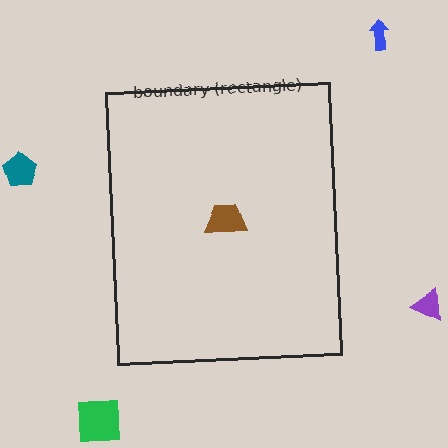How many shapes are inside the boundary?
1 inside, 4 outside.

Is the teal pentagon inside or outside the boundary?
Outside.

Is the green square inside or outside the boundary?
Outside.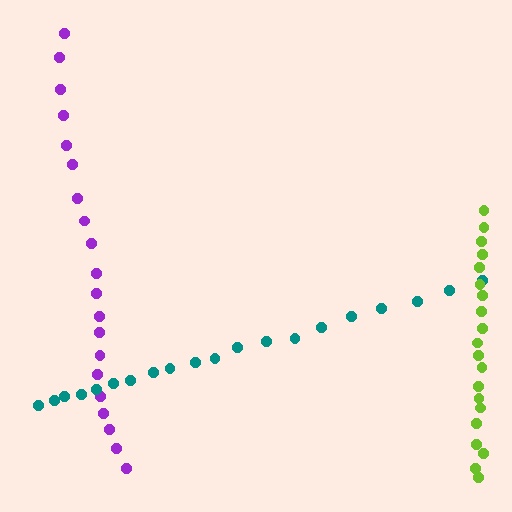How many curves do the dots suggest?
There are 3 distinct paths.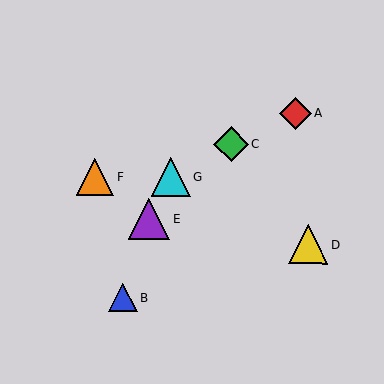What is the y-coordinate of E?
Object E is at y≈219.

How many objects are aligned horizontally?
2 objects (F, G) are aligned horizontally.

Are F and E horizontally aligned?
No, F is at y≈177 and E is at y≈219.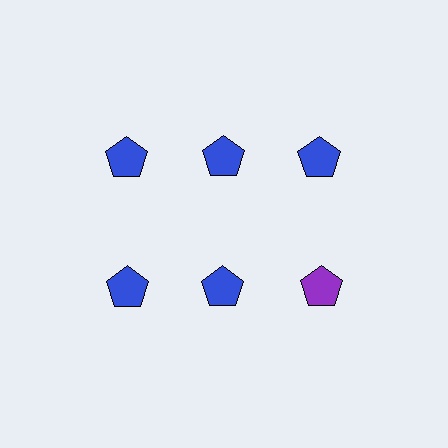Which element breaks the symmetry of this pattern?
The purple pentagon in the second row, center column breaks the symmetry. All other shapes are blue pentagons.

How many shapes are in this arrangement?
There are 6 shapes arranged in a grid pattern.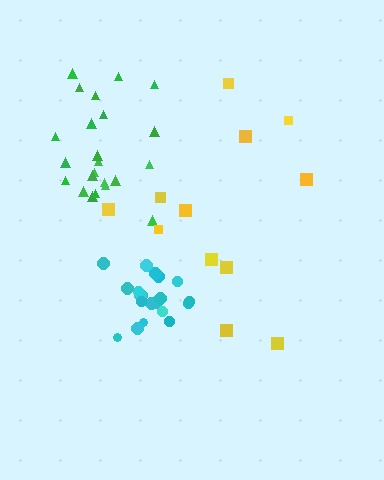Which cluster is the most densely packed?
Cyan.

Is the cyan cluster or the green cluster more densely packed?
Cyan.